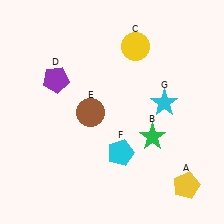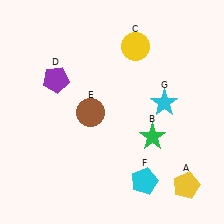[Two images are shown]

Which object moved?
The cyan pentagon (F) moved down.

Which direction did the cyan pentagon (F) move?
The cyan pentagon (F) moved down.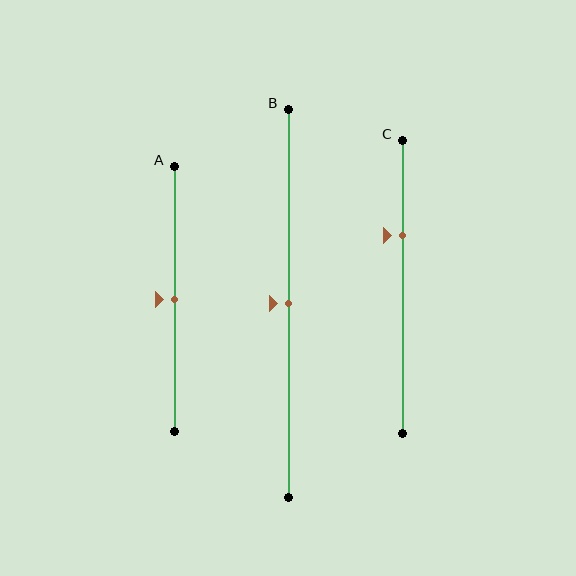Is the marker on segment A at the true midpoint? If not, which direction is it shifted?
Yes, the marker on segment A is at the true midpoint.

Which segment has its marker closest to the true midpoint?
Segment A has its marker closest to the true midpoint.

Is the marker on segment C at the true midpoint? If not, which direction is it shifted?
No, the marker on segment C is shifted upward by about 18% of the segment length.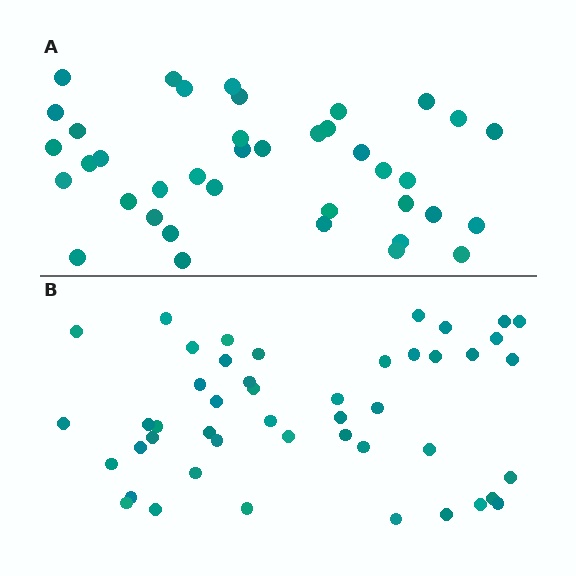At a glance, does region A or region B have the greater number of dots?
Region B (the bottom region) has more dots.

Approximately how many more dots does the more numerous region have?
Region B has roughly 8 or so more dots than region A.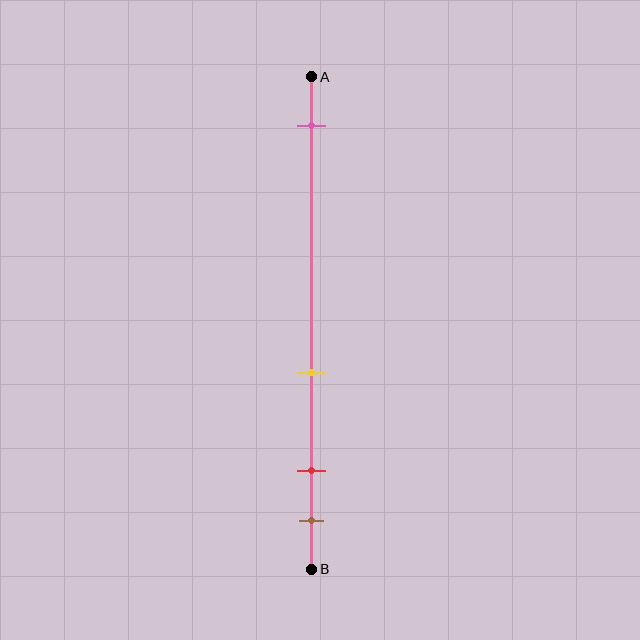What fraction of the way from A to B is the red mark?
The red mark is approximately 80% (0.8) of the way from A to B.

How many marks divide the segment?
There are 4 marks dividing the segment.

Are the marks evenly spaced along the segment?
No, the marks are not evenly spaced.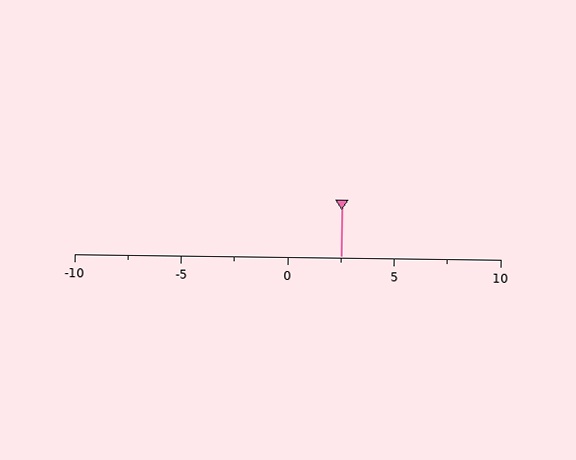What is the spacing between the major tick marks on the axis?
The major ticks are spaced 5 apart.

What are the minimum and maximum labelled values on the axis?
The axis runs from -10 to 10.